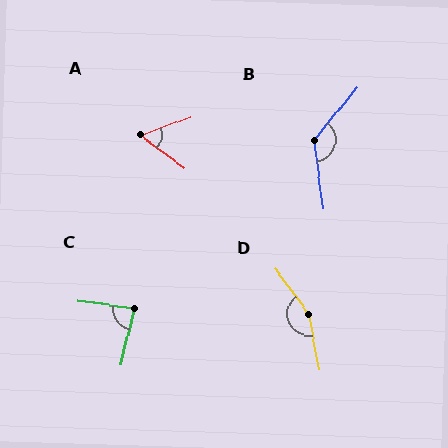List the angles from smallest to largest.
A (57°), C (84°), B (133°), D (154°).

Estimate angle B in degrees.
Approximately 133 degrees.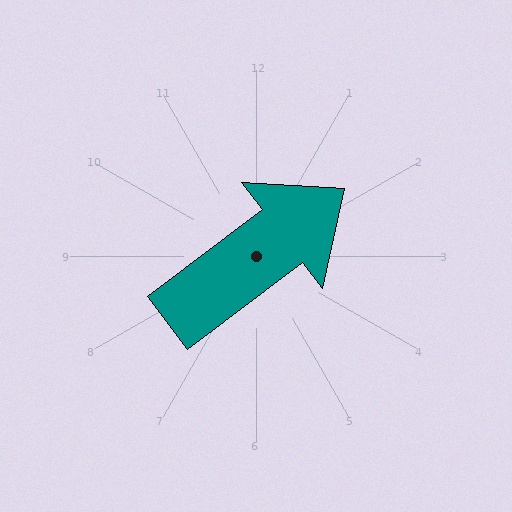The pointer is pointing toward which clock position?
Roughly 2 o'clock.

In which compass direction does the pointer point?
Northeast.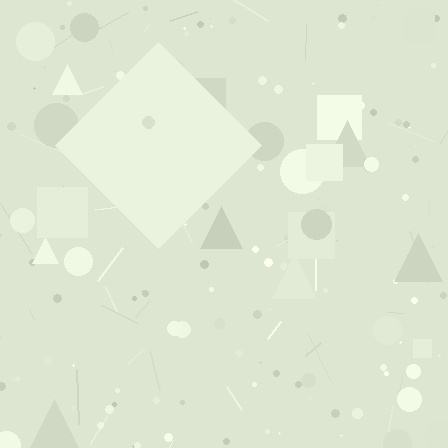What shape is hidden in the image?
A diamond is hidden in the image.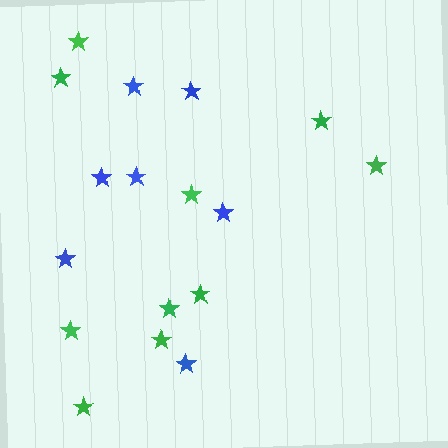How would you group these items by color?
There are 2 groups: one group of green stars (10) and one group of blue stars (7).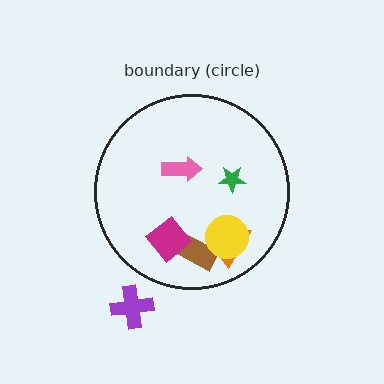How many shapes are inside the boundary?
6 inside, 1 outside.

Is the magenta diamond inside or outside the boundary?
Inside.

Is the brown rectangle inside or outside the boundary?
Inside.